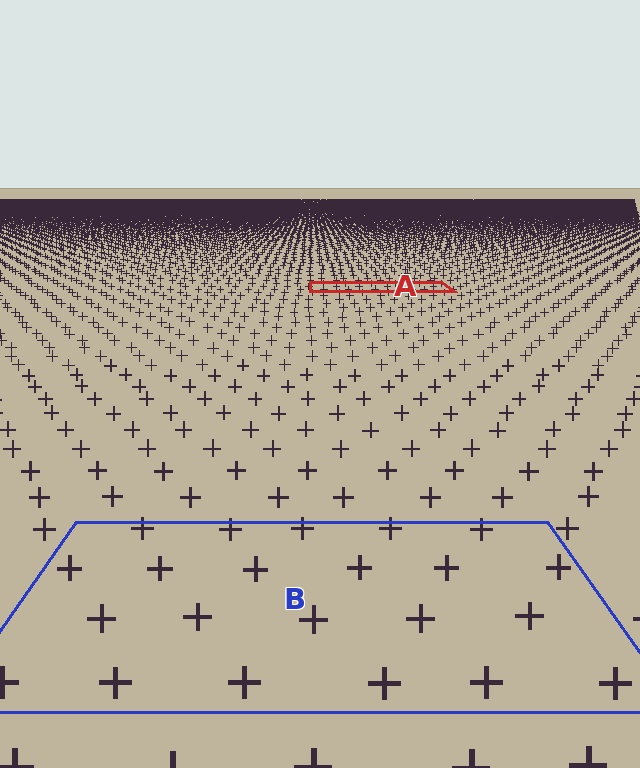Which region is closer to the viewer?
Region B is closer. The texture elements there are larger and more spread out.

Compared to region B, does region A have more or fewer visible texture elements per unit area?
Region A has more texture elements per unit area — they are packed more densely because it is farther away.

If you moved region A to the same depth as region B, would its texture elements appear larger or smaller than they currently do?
They would appear larger. At a closer depth, the same texture elements are projected at a bigger on-screen size.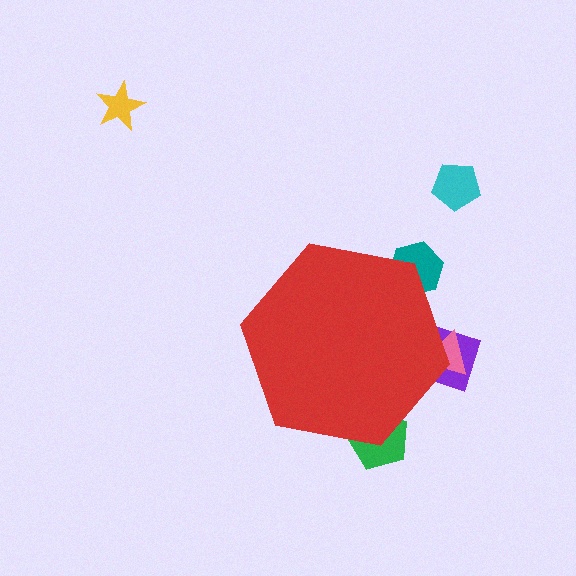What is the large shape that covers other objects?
A red hexagon.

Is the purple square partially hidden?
Yes, the purple square is partially hidden behind the red hexagon.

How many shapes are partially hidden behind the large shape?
4 shapes are partially hidden.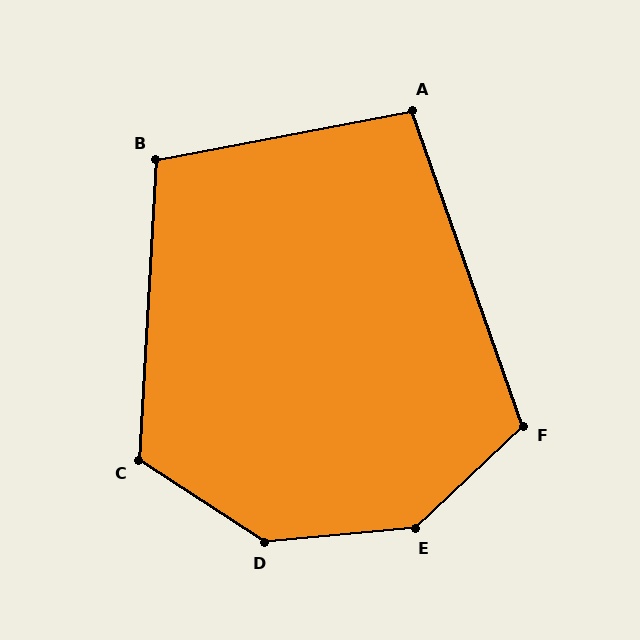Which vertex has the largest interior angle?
E, at approximately 142 degrees.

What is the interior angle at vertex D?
Approximately 142 degrees (obtuse).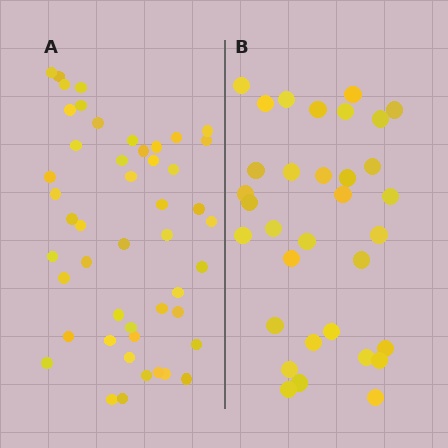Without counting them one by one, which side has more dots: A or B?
Region A (the left region) has more dots.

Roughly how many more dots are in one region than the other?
Region A has approximately 15 more dots than region B.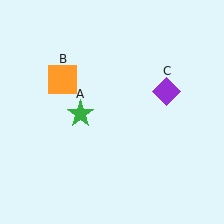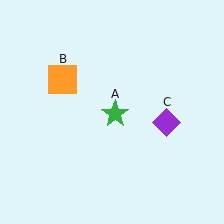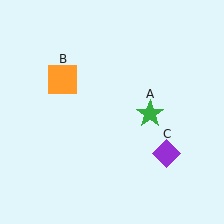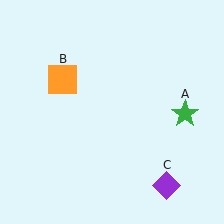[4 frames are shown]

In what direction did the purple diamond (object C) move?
The purple diamond (object C) moved down.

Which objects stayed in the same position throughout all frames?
Orange square (object B) remained stationary.